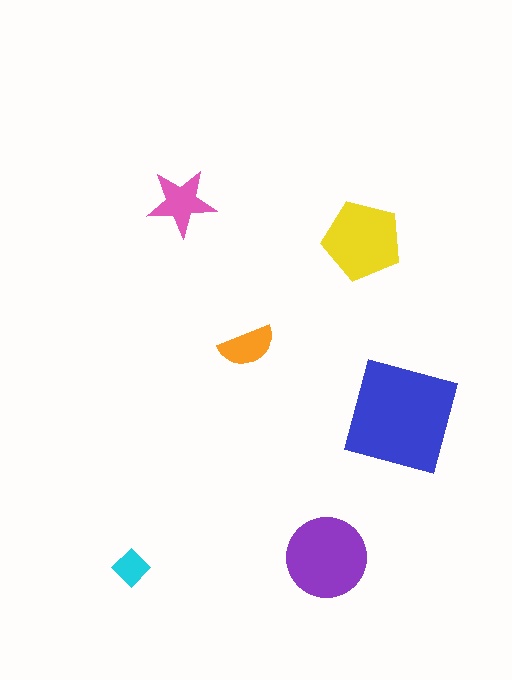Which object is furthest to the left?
The cyan diamond is leftmost.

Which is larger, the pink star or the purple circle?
The purple circle.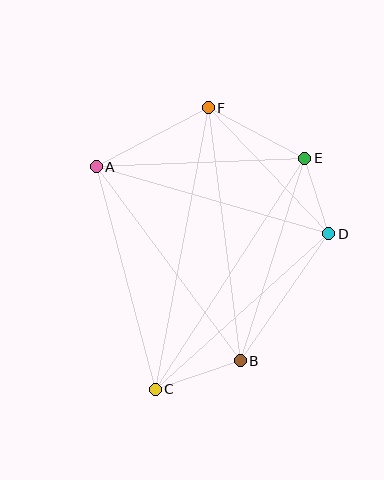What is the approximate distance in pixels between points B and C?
The distance between B and C is approximately 90 pixels.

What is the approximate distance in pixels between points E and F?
The distance between E and F is approximately 109 pixels.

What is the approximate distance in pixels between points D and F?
The distance between D and F is approximately 175 pixels.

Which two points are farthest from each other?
Points C and F are farthest from each other.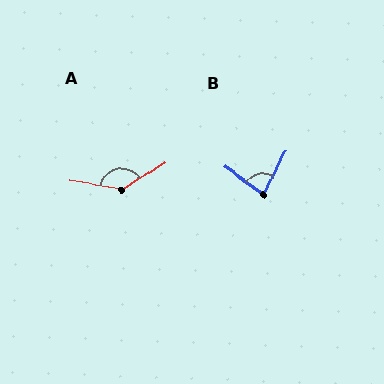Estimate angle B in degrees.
Approximately 80 degrees.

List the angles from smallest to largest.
B (80°), A (137°).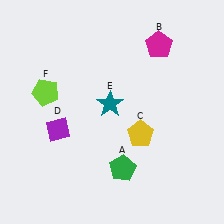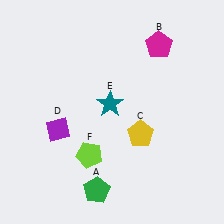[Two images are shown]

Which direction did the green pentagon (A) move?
The green pentagon (A) moved left.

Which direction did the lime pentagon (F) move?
The lime pentagon (F) moved down.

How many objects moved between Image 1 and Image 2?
2 objects moved between the two images.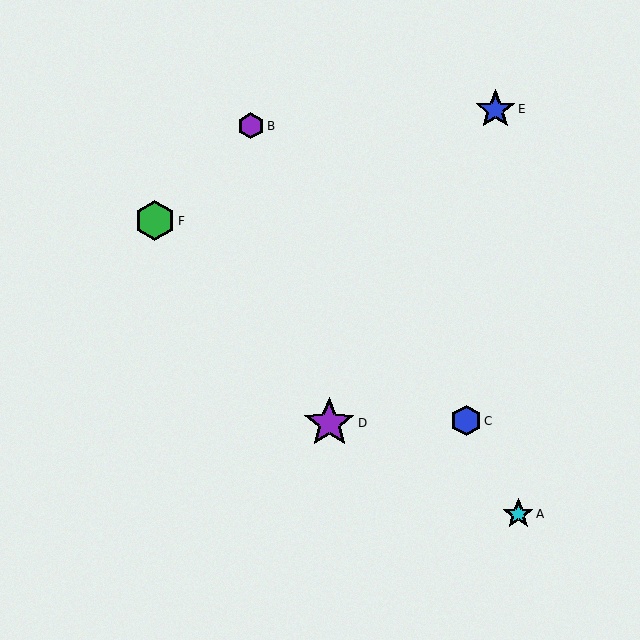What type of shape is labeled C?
Shape C is a blue hexagon.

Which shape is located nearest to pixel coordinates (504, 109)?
The blue star (labeled E) at (495, 109) is nearest to that location.